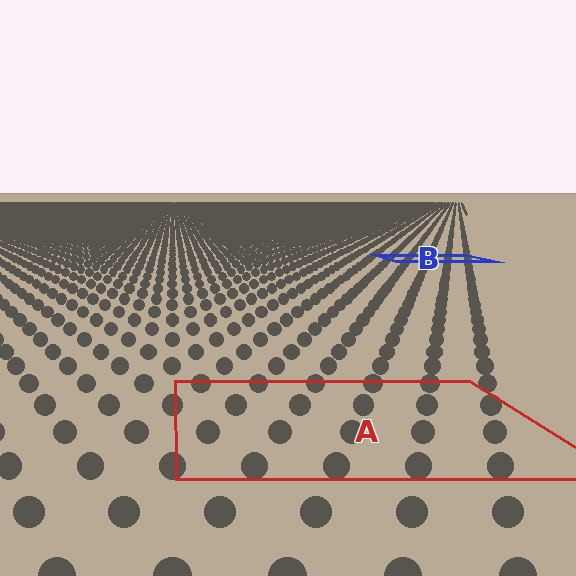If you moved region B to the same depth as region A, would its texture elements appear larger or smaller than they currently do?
They would appear larger. At a closer depth, the same texture elements are projected at a bigger on-screen size.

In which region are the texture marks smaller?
The texture marks are smaller in region B, because it is farther away.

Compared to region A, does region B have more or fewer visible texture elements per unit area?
Region B has more texture elements per unit area — they are packed more densely because it is farther away.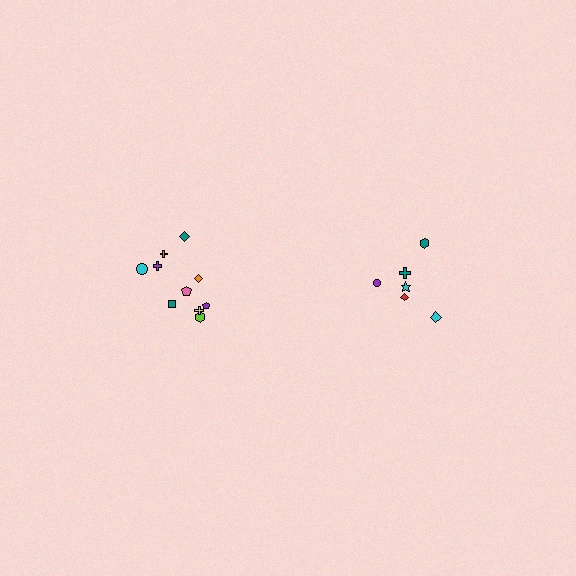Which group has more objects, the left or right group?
The left group.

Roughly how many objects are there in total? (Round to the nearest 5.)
Roughly 15 objects in total.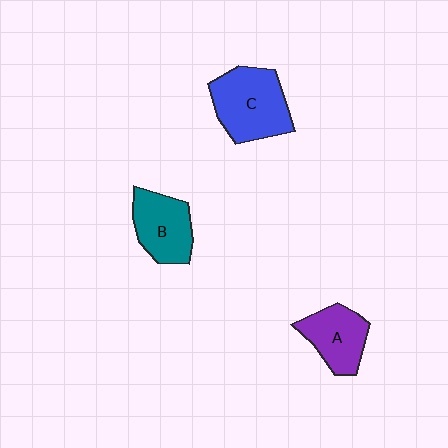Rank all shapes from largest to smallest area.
From largest to smallest: C (blue), B (teal), A (purple).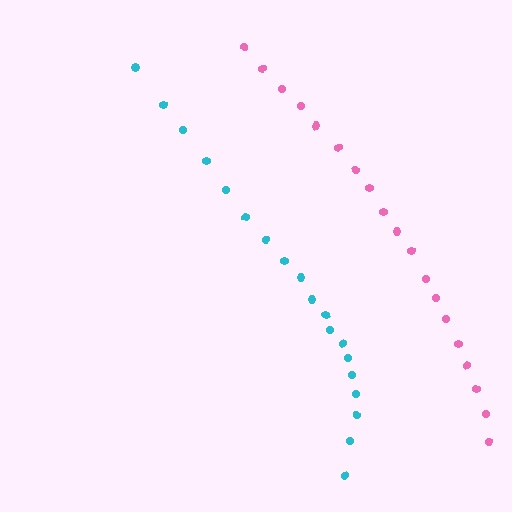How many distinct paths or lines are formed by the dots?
There are 2 distinct paths.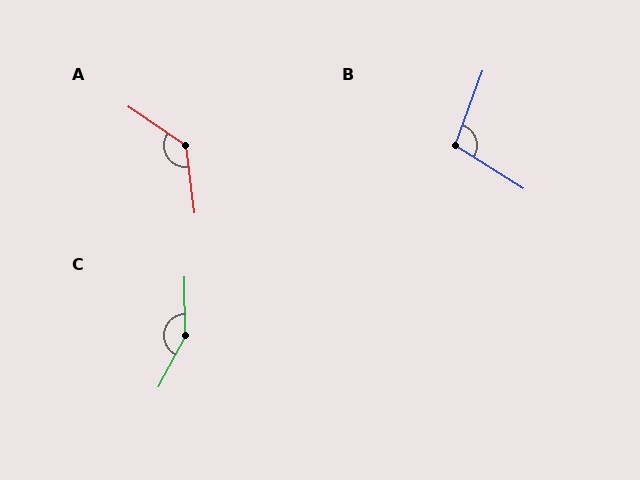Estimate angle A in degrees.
Approximately 131 degrees.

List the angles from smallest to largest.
B (102°), A (131°), C (152°).